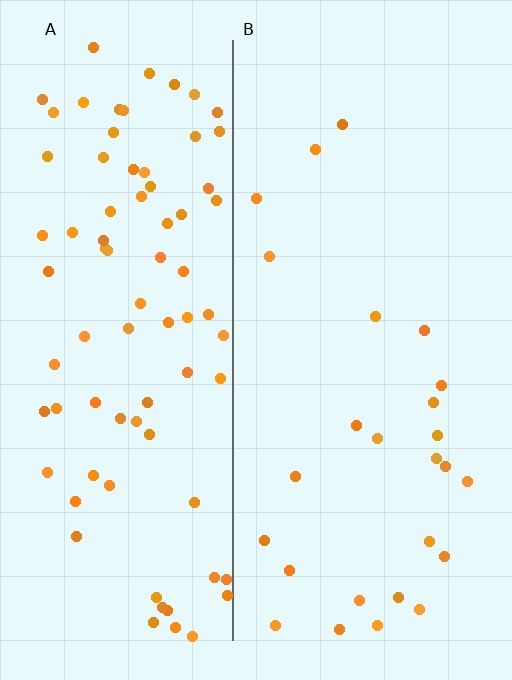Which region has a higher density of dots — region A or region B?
A (the left).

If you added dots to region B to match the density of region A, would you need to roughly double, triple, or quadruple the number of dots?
Approximately triple.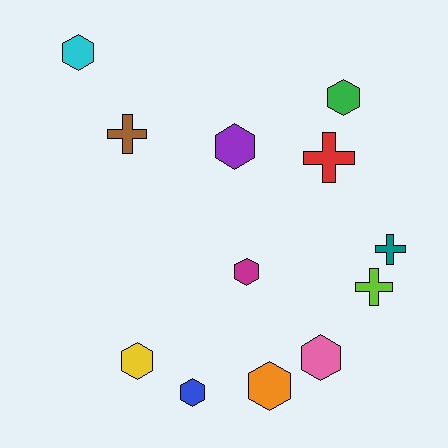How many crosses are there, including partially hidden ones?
There are 4 crosses.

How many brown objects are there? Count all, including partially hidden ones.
There is 1 brown object.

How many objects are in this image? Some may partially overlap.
There are 12 objects.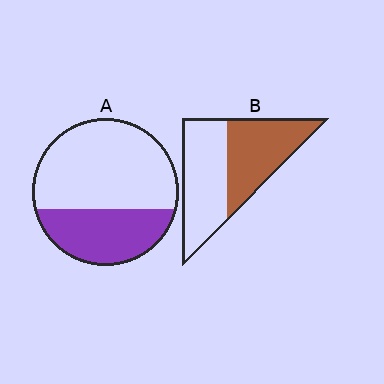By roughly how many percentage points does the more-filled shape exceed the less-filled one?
By roughly 15 percentage points (B over A).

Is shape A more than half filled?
No.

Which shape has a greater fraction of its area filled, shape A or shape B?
Shape B.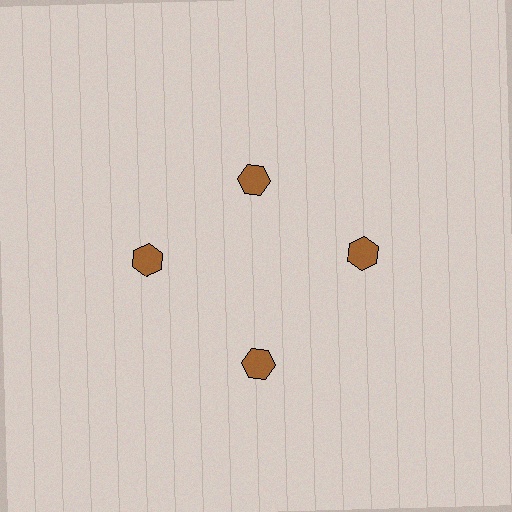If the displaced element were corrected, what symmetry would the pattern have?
It would have 4-fold rotational symmetry — the pattern would map onto itself every 90 degrees.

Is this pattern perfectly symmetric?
No. The 4 brown hexagons are arranged in a ring, but one element near the 12 o'clock position is pulled inward toward the center, breaking the 4-fold rotational symmetry.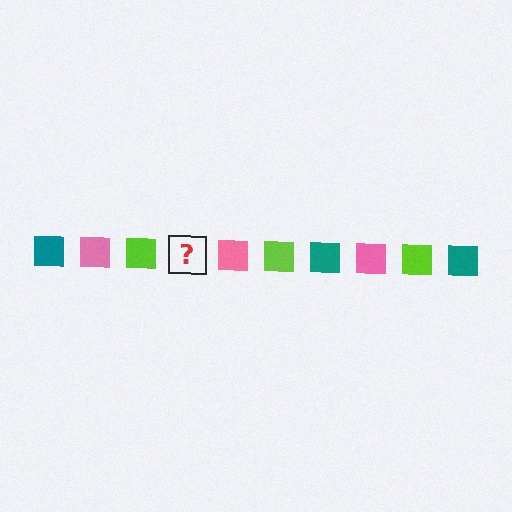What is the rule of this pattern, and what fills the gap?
The rule is that the pattern cycles through teal, pink, lime squares. The gap should be filled with a teal square.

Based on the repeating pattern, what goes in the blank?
The blank should be a teal square.